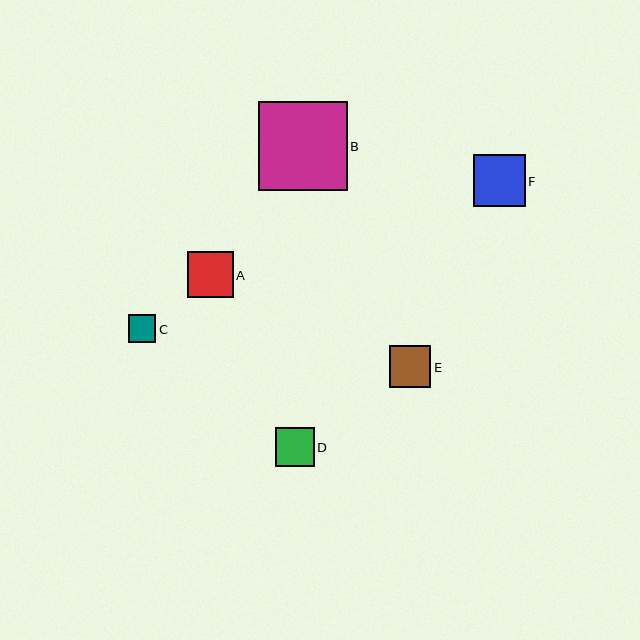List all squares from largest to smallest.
From largest to smallest: B, F, A, E, D, C.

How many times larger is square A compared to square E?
Square A is approximately 1.1 times the size of square E.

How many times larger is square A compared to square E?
Square A is approximately 1.1 times the size of square E.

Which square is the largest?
Square B is the largest with a size of approximately 89 pixels.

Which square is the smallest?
Square C is the smallest with a size of approximately 28 pixels.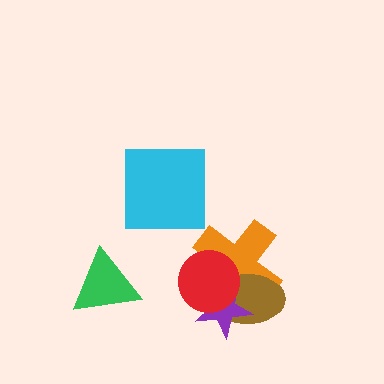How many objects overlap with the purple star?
3 objects overlap with the purple star.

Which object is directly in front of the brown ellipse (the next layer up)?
The purple star is directly in front of the brown ellipse.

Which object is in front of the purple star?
The red circle is in front of the purple star.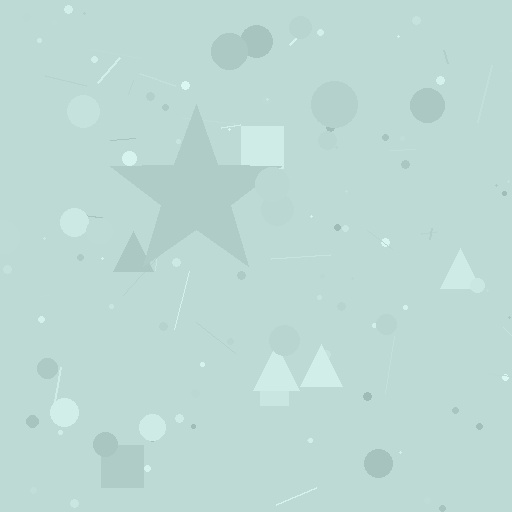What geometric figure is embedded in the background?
A star is embedded in the background.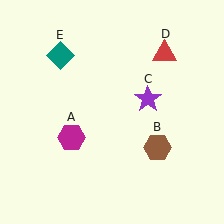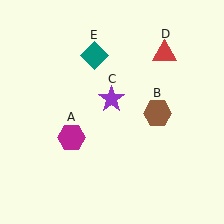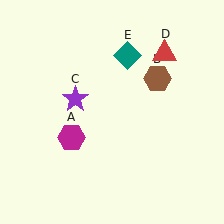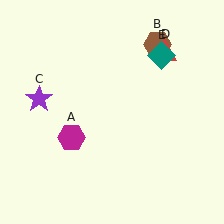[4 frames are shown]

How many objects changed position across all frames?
3 objects changed position: brown hexagon (object B), purple star (object C), teal diamond (object E).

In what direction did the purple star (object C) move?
The purple star (object C) moved left.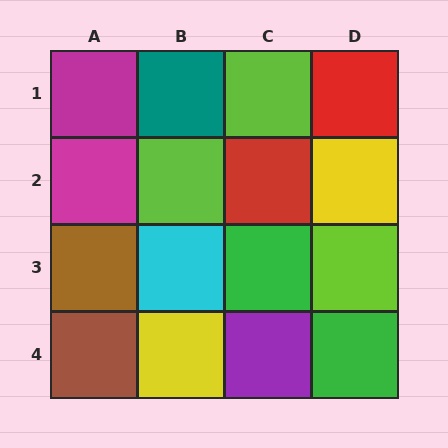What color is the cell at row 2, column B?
Lime.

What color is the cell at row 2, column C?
Red.